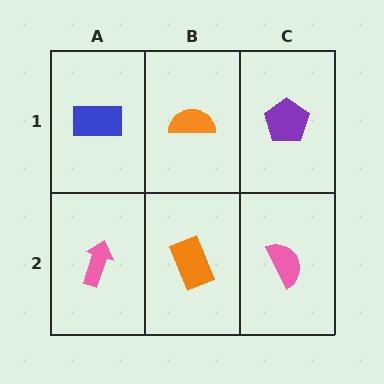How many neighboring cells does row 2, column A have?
2.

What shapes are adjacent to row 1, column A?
A pink arrow (row 2, column A), an orange semicircle (row 1, column B).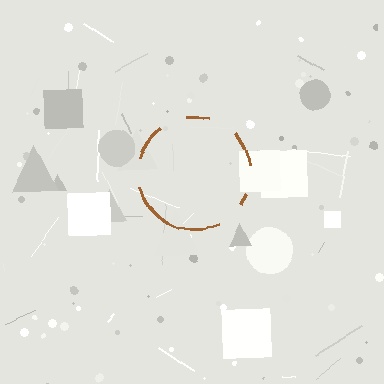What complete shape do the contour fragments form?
The contour fragments form a circle.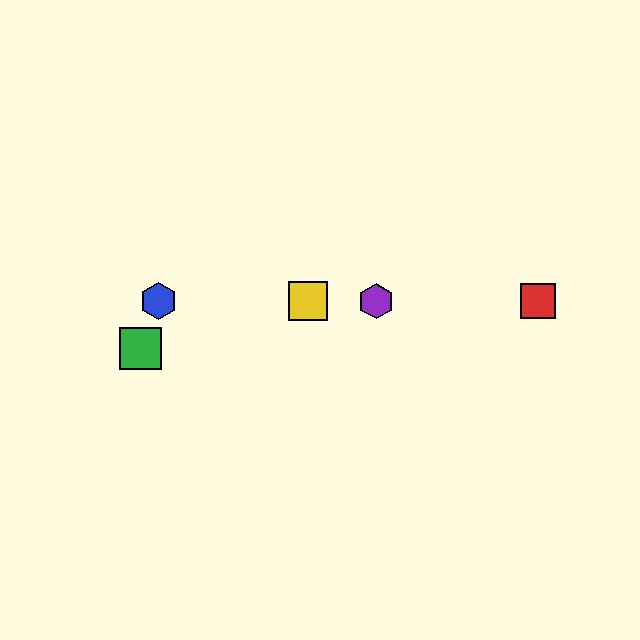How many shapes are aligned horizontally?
4 shapes (the red square, the blue hexagon, the yellow square, the purple hexagon) are aligned horizontally.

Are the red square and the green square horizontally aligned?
No, the red square is at y≈301 and the green square is at y≈349.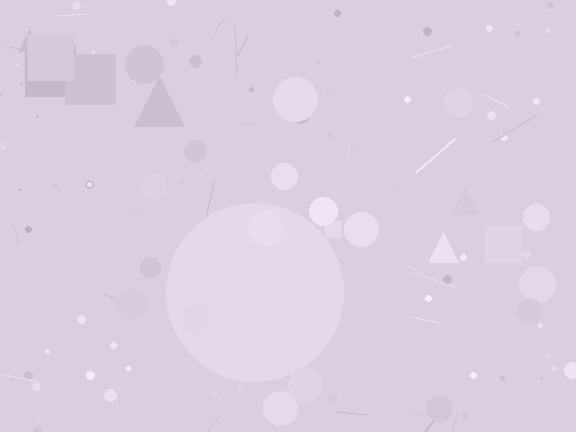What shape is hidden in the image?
A circle is hidden in the image.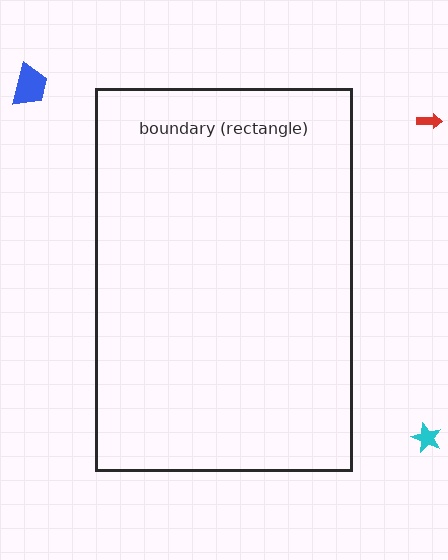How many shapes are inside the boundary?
0 inside, 3 outside.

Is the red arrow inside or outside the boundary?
Outside.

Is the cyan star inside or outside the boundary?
Outside.